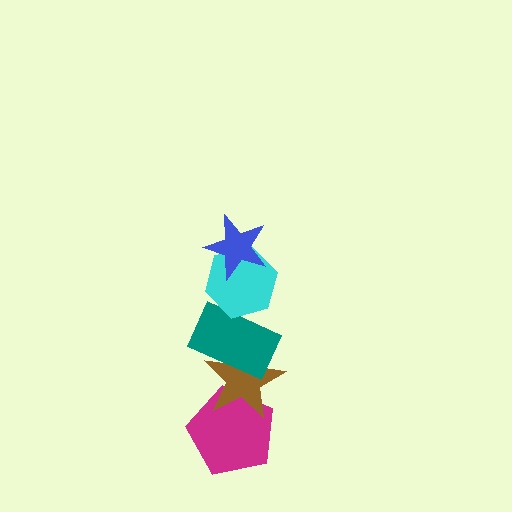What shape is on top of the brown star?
The teal rectangle is on top of the brown star.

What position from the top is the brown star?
The brown star is 4th from the top.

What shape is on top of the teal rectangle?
The cyan hexagon is on top of the teal rectangle.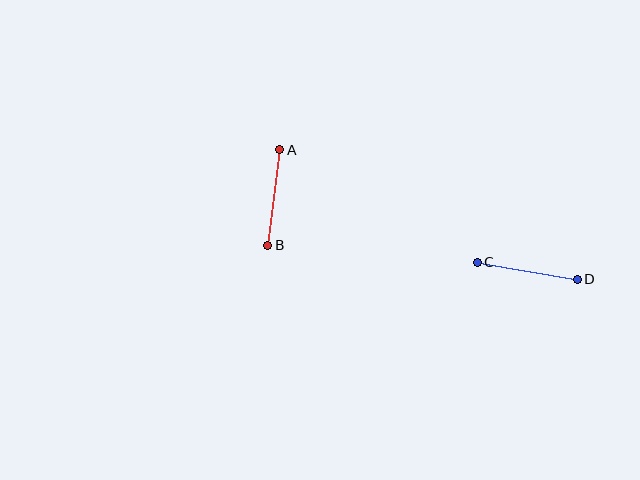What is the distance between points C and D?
The distance is approximately 102 pixels.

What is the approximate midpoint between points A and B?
The midpoint is at approximately (274, 198) pixels.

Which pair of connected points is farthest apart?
Points C and D are farthest apart.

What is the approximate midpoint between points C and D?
The midpoint is at approximately (527, 271) pixels.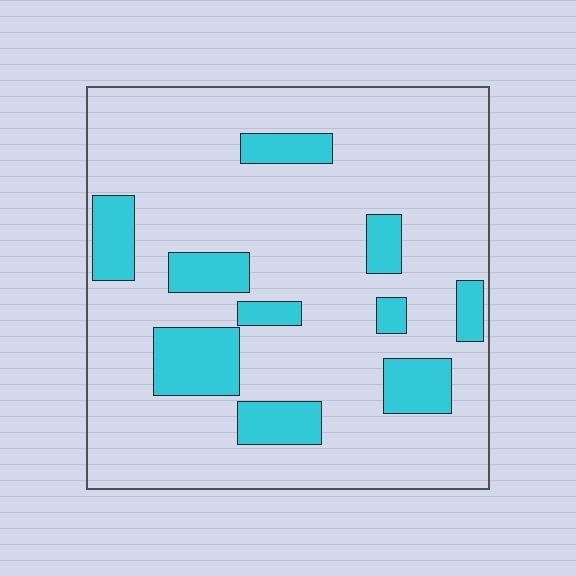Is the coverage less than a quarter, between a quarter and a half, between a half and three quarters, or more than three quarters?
Less than a quarter.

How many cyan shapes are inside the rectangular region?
10.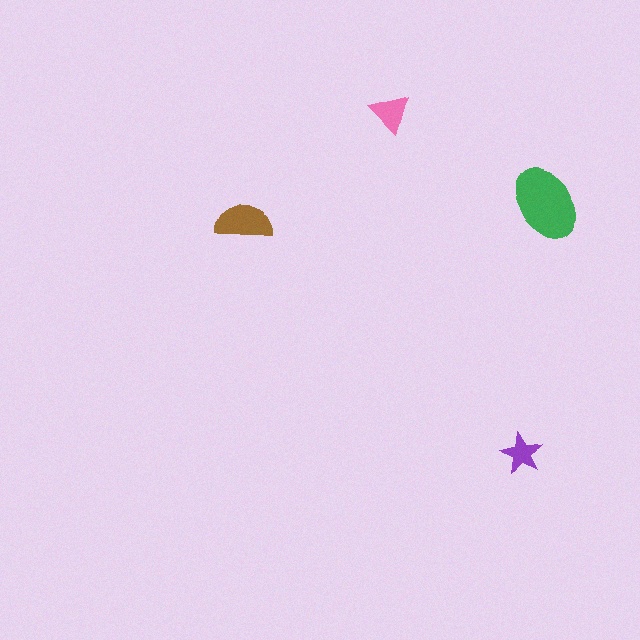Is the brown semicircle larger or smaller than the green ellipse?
Smaller.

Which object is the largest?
The green ellipse.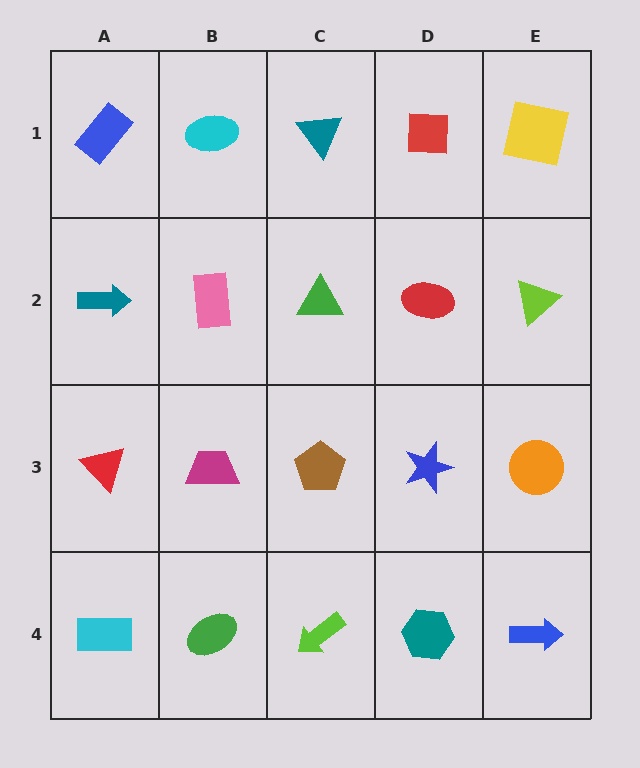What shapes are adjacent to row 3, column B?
A pink rectangle (row 2, column B), a green ellipse (row 4, column B), a red triangle (row 3, column A), a brown pentagon (row 3, column C).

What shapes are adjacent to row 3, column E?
A lime triangle (row 2, column E), a blue arrow (row 4, column E), a blue star (row 3, column D).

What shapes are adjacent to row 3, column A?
A teal arrow (row 2, column A), a cyan rectangle (row 4, column A), a magenta trapezoid (row 3, column B).